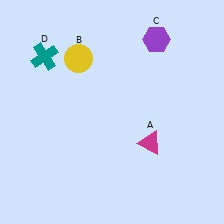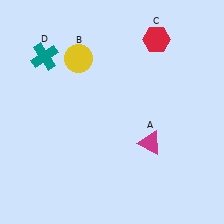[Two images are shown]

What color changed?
The hexagon (C) changed from purple in Image 1 to red in Image 2.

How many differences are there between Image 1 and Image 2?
There is 1 difference between the two images.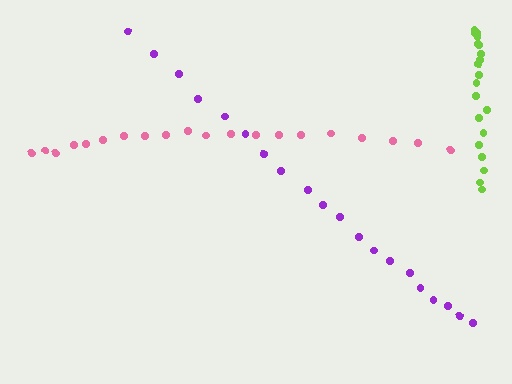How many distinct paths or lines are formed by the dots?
There are 3 distinct paths.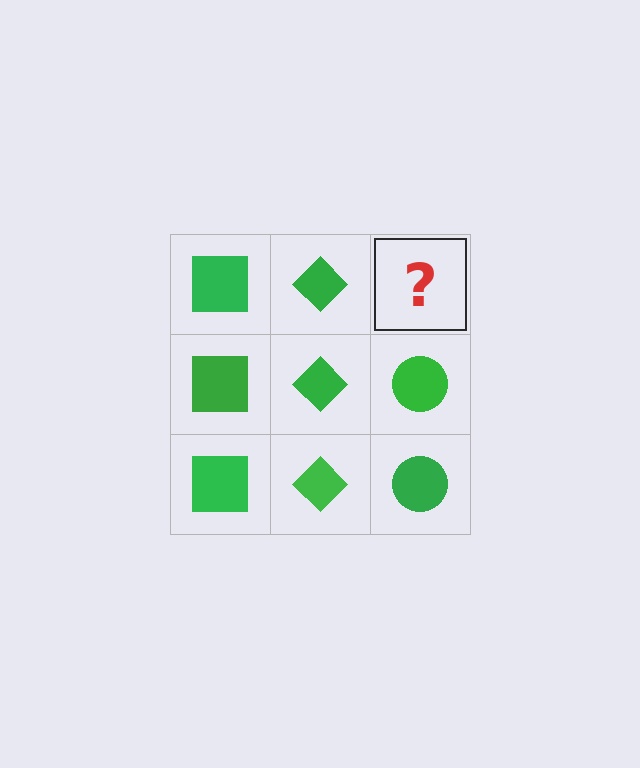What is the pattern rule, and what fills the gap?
The rule is that each column has a consistent shape. The gap should be filled with a green circle.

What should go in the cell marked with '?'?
The missing cell should contain a green circle.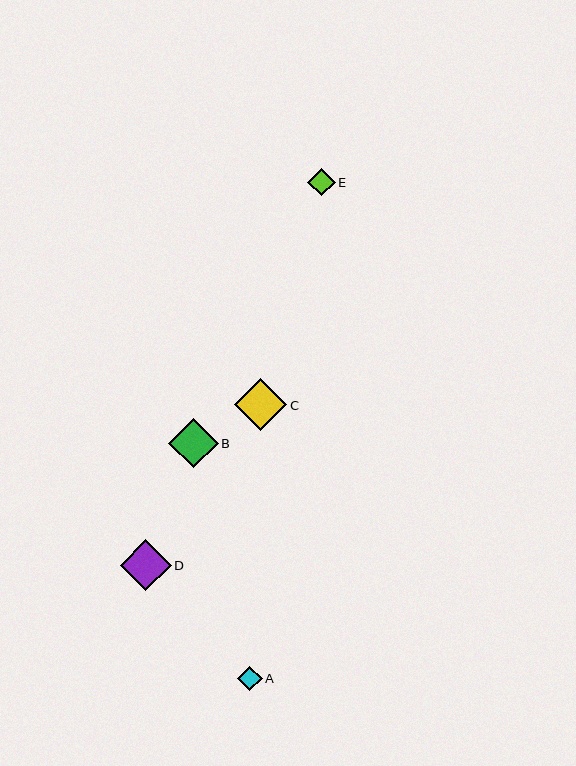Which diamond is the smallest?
Diamond A is the smallest with a size of approximately 24 pixels.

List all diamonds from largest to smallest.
From largest to smallest: C, D, B, E, A.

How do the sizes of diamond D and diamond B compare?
Diamond D and diamond B are approximately the same size.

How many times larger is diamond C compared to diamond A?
Diamond C is approximately 2.1 times the size of diamond A.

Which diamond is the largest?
Diamond C is the largest with a size of approximately 52 pixels.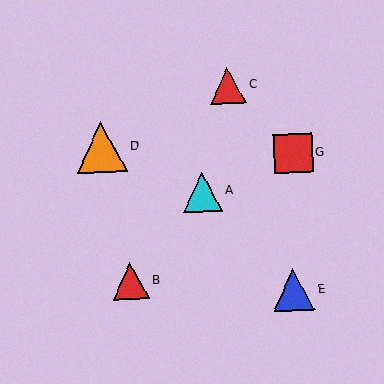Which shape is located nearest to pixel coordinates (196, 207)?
The cyan triangle (labeled A) at (202, 192) is nearest to that location.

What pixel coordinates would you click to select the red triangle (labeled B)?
Click at (131, 281) to select the red triangle B.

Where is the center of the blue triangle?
The center of the blue triangle is at (294, 290).